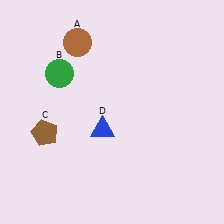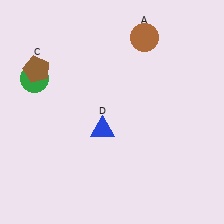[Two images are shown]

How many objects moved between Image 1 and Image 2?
3 objects moved between the two images.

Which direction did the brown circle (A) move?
The brown circle (A) moved right.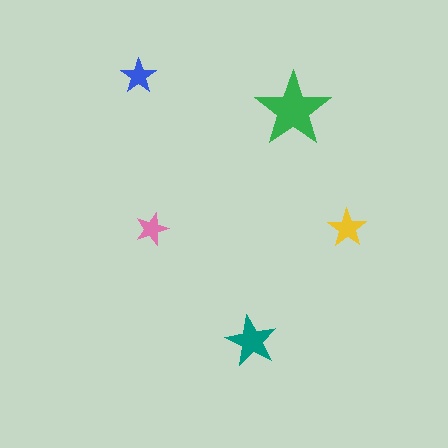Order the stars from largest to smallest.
the green one, the teal one, the yellow one, the blue one, the pink one.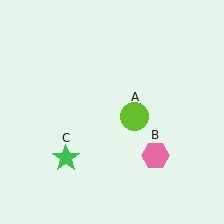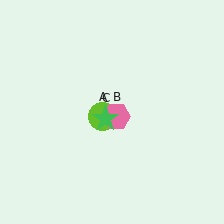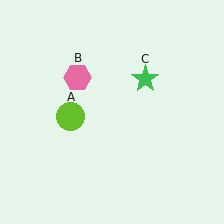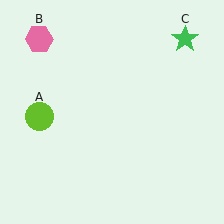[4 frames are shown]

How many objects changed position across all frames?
3 objects changed position: lime circle (object A), pink hexagon (object B), green star (object C).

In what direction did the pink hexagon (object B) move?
The pink hexagon (object B) moved up and to the left.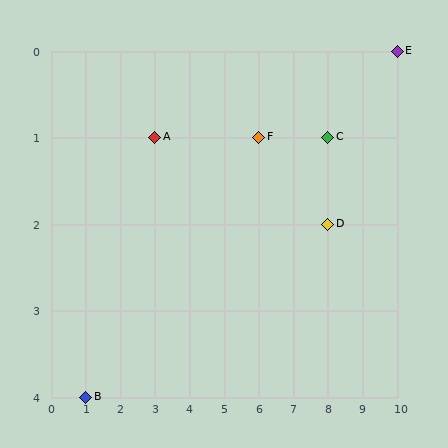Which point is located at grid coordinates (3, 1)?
Point A is at (3, 1).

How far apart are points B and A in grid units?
Points B and A are 2 columns and 3 rows apart (about 3.6 grid units diagonally).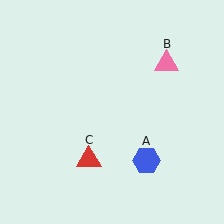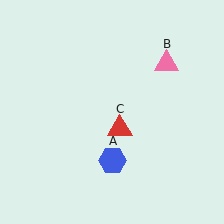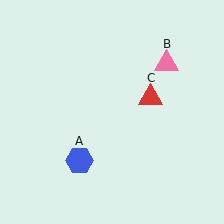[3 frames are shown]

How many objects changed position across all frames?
2 objects changed position: blue hexagon (object A), red triangle (object C).